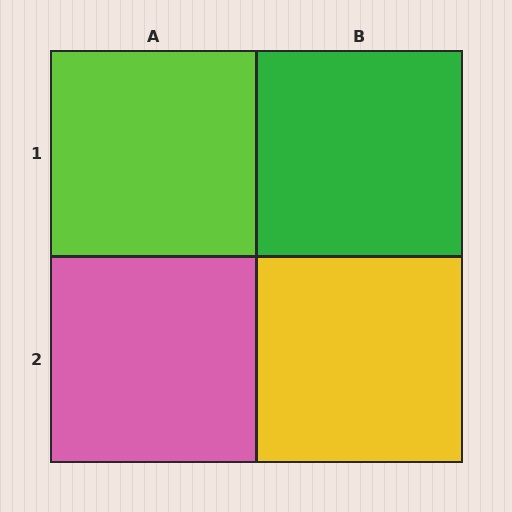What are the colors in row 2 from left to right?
Pink, yellow.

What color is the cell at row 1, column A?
Lime.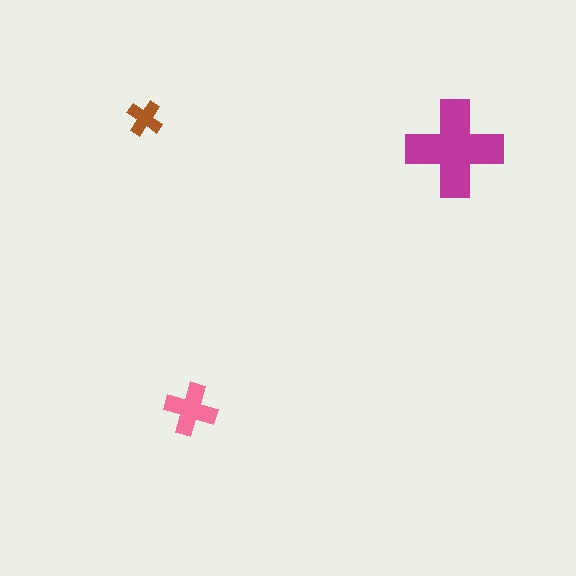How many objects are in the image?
There are 3 objects in the image.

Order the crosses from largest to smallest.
the magenta one, the pink one, the brown one.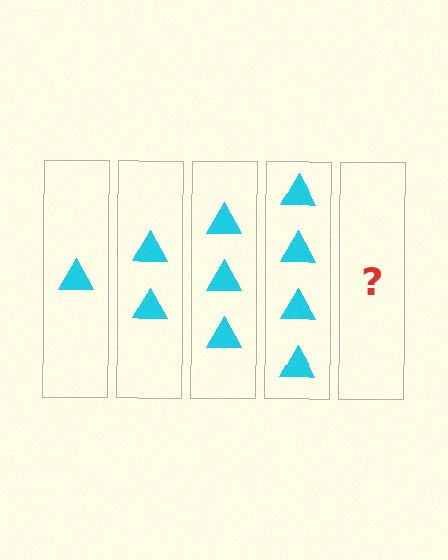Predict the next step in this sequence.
The next step is 5 triangles.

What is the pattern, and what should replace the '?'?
The pattern is that each step adds one more triangle. The '?' should be 5 triangles.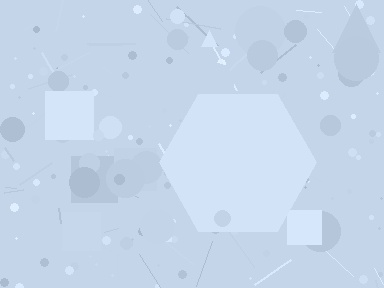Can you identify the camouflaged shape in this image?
The camouflaged shape is a hexagon.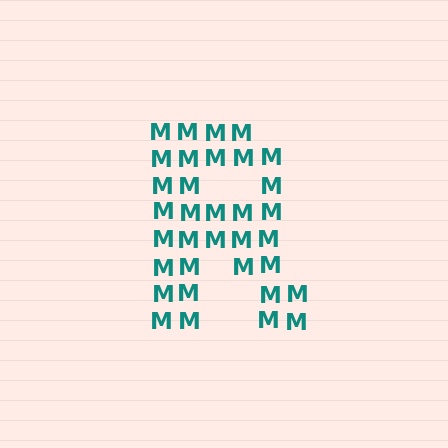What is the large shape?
The large shape is the letter R.